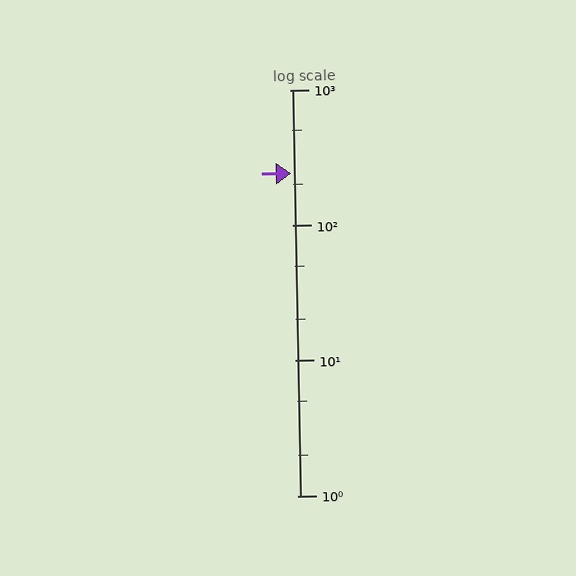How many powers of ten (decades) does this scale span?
The scale spans 3 decades, from 1 to 1000.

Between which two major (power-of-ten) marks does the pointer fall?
The pointer is between 100 and 1000.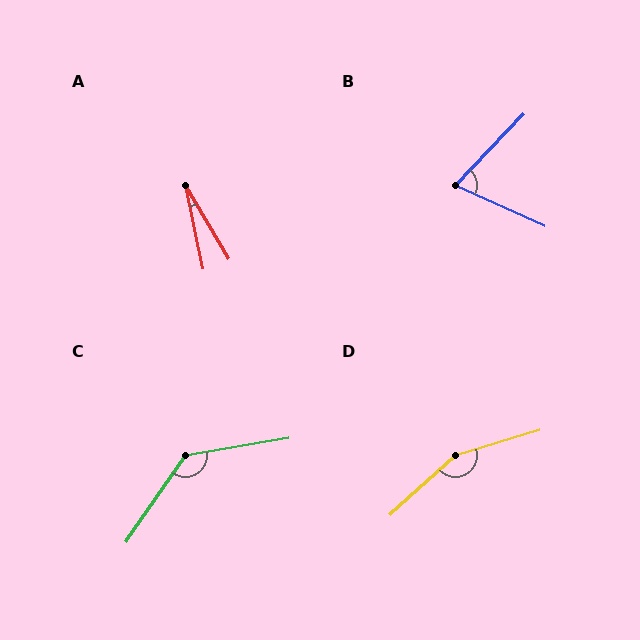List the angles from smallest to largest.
A (19°), B (71°), C (134°), D (155°).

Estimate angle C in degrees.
Approximately 134 degrees.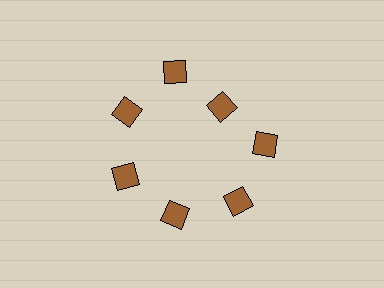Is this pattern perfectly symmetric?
No. The 7 brown diamonds are arranged in a ring, but one element near the 1 o'clock position is pulled inward toward the center, breaking the 7-fold rotational symmetry.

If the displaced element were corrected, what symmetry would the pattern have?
It would have 7-fold rotational symmetry — the pattern would map onto itself every 51 degrees.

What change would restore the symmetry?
The symmetry would be restored by moving it outward, back onto the ring so that all 7 diamonds sit at equal angles and equal distance from the center.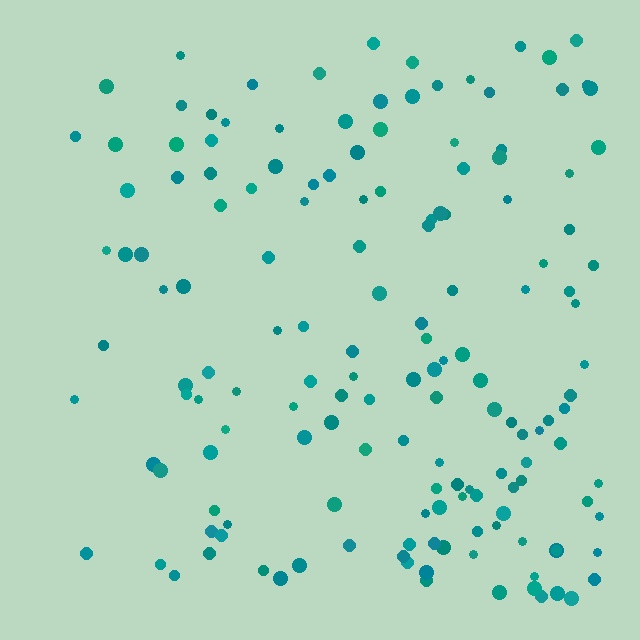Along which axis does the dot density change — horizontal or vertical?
Horizontal.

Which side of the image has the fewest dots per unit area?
The left.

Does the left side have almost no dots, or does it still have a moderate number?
Still a moderate number, just noticeably fewer than the right.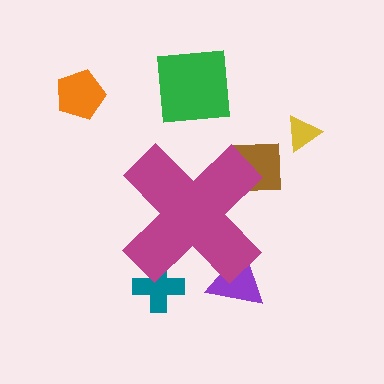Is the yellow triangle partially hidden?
No, the yellow triangle is fully visible.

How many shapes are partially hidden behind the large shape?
3 shapes are partially hidden.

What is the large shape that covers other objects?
A magenta cross.